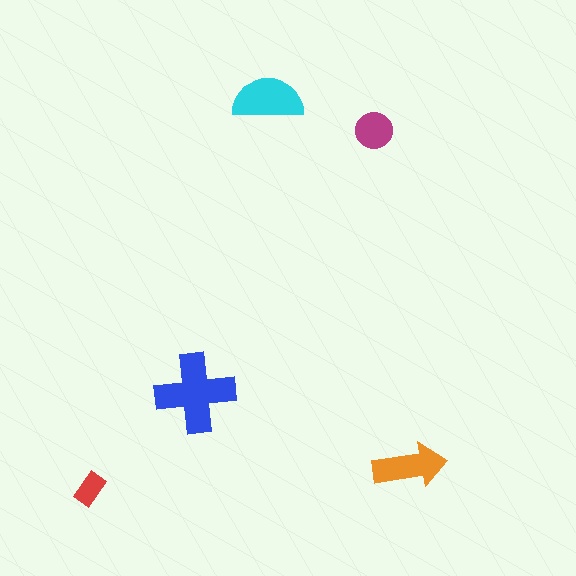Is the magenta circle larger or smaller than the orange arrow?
Smaller.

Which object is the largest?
The blue cross.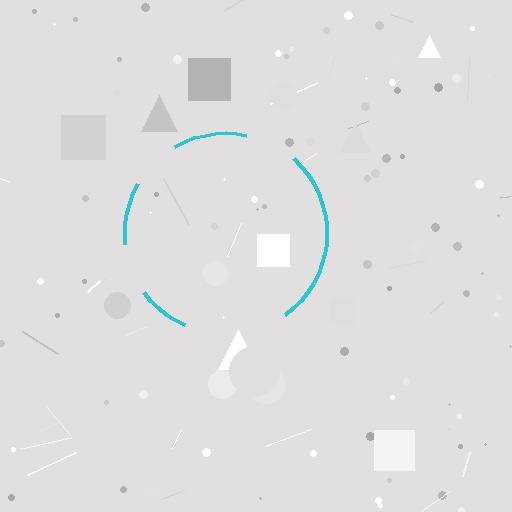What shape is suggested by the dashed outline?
The dashed outline suggests a circle.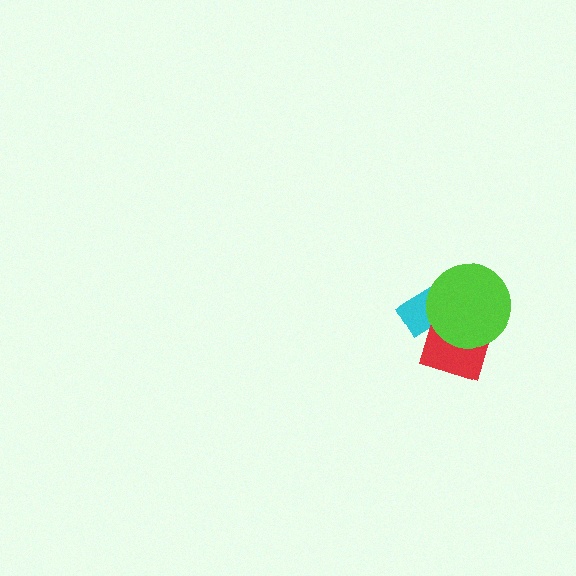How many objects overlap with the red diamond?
2 objects overlap with the red diamond.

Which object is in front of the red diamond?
The lime circle is in front of the red diamond.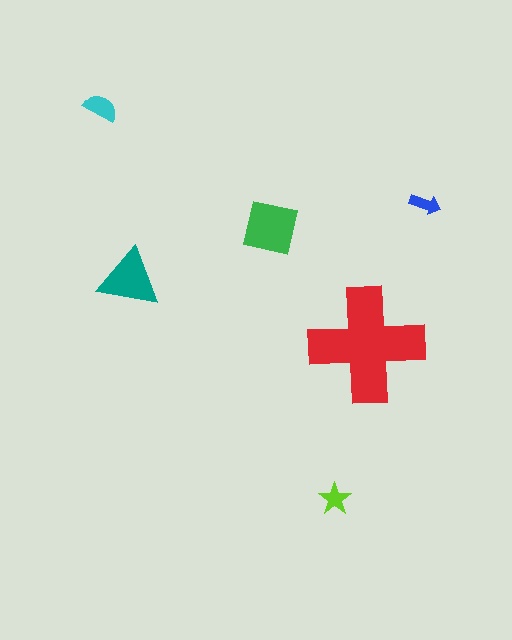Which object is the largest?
The red cross.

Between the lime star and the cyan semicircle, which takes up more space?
The cyan semicircle.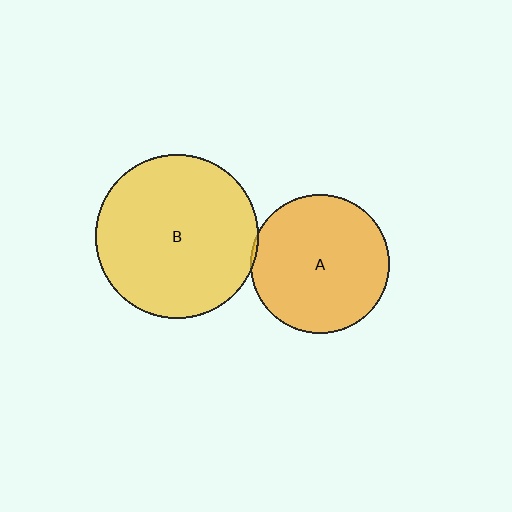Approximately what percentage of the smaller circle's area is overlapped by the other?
Approximately 5%.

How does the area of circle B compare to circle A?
Approximately 1.4 times.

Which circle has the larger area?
Circle B (yellow).